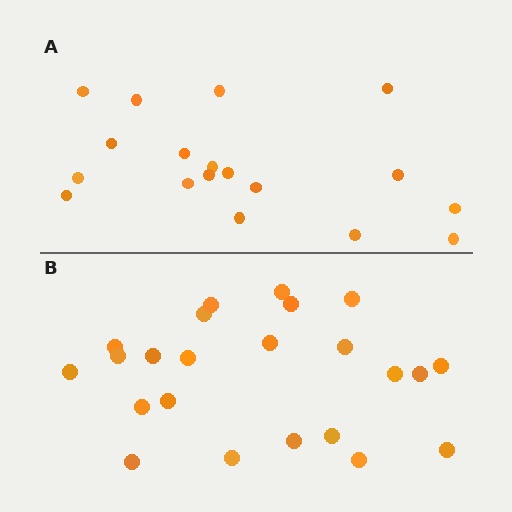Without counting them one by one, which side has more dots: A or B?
Region B (the bottom region) has more dots.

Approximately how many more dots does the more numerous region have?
Region B has about 5 more dots than region A.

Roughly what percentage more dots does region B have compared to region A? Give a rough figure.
About 30% more.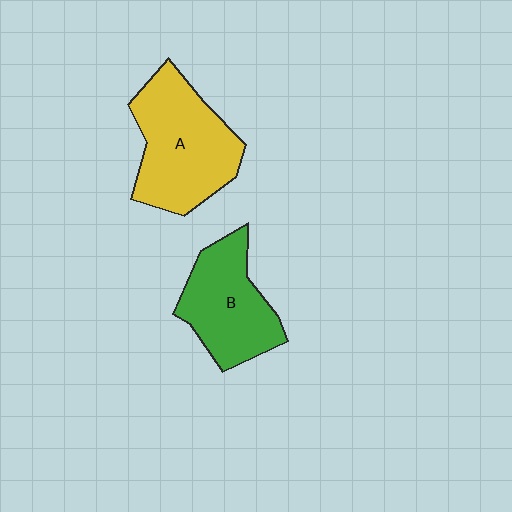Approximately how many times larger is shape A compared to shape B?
Approximately 1.3 times.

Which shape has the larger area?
Shape A (yellow).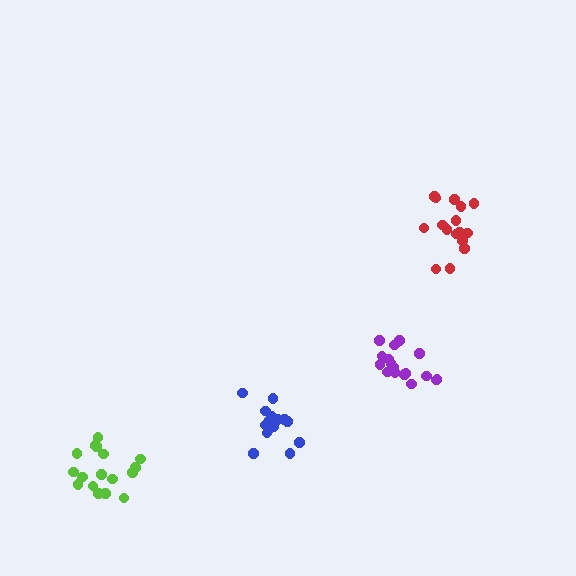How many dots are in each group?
Group 1: 16 dots, Group 2: 17 dots, Group 3: 17 dots, Group 4: 17 dots (67 total).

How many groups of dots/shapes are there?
There are 4 groups.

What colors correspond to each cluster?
The clusters are colored: blue, lime, red, purple.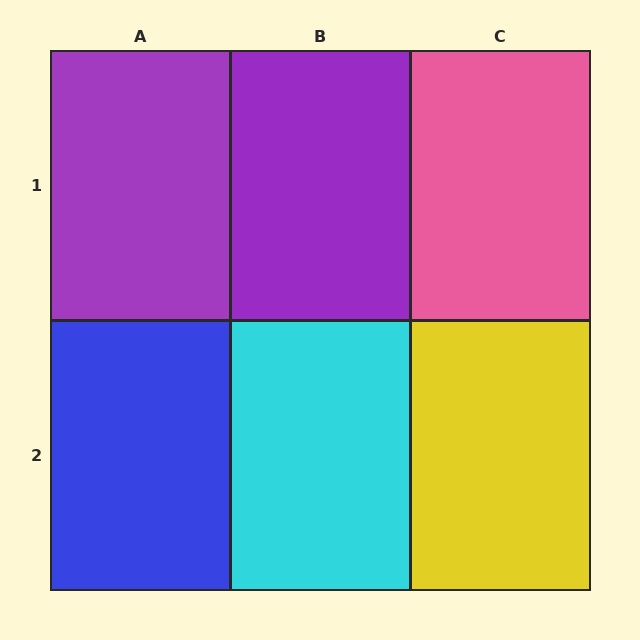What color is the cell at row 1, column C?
Pink.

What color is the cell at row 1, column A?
Purple.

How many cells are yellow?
1 cell is yellow.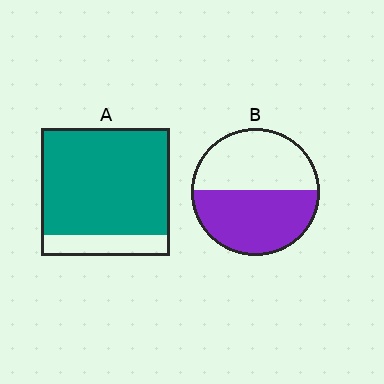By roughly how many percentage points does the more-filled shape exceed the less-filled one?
By roughly 30 percentage points (A over B).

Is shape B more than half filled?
Roughly half.